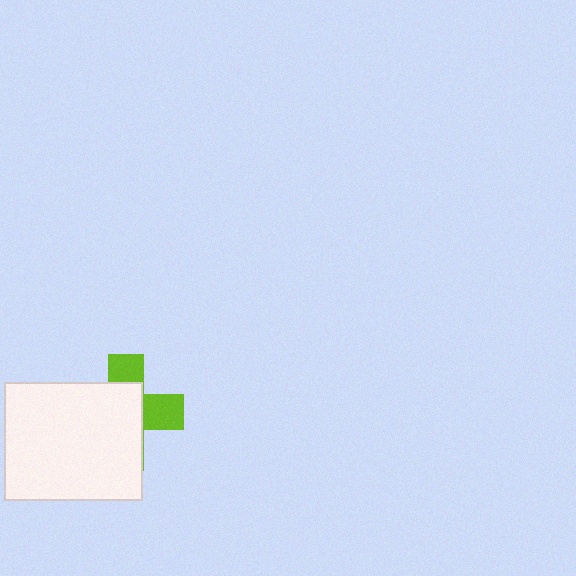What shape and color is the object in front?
The object in front is a white rectangle.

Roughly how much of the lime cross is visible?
A small part of it is visible (roughly 34%).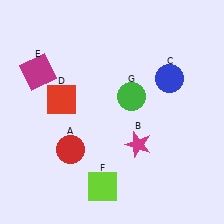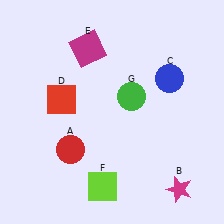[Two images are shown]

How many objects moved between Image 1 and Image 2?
2 objects moved between the two images.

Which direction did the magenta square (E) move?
The magenta square (E) moved right.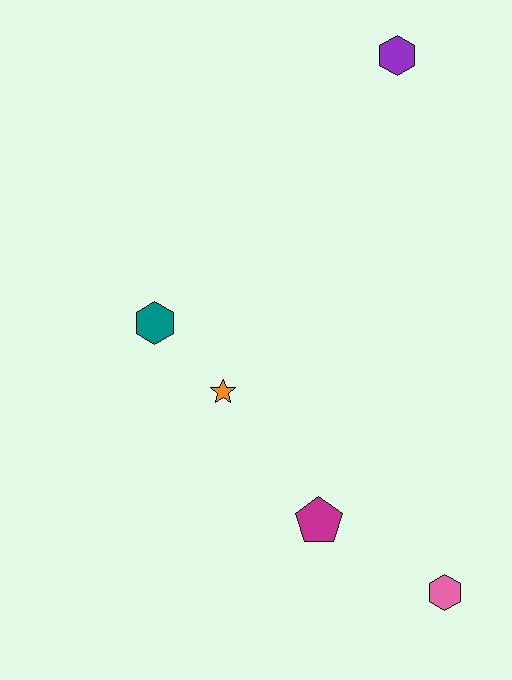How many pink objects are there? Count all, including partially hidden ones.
There is 1 pink object.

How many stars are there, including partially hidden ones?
There is 1 star.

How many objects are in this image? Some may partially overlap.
There are 5 objects.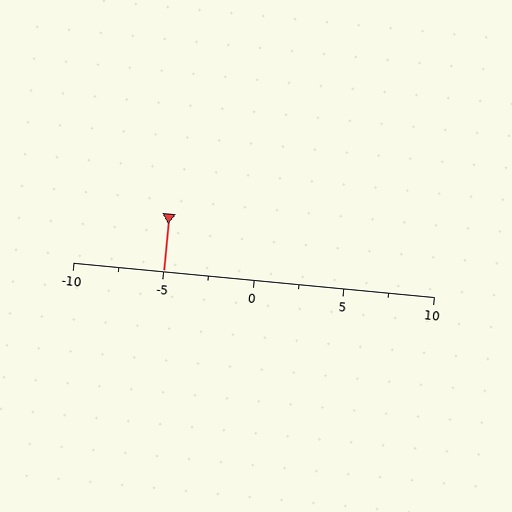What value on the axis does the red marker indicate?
The marker indicates approximately -5.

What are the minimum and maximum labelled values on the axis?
The axis runs from -10 to 10.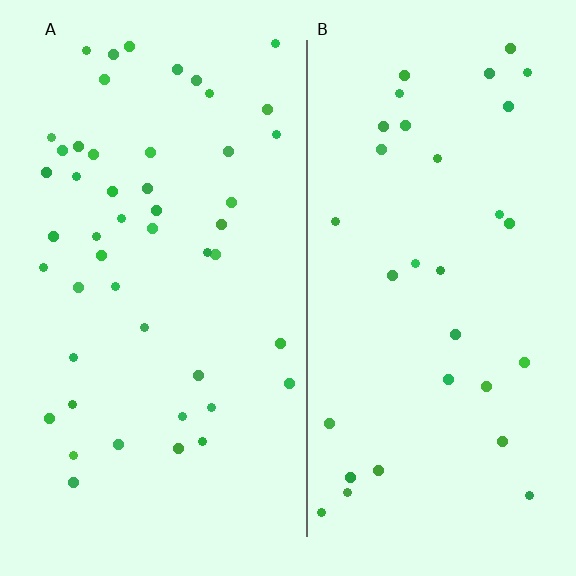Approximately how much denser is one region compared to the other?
Approximately 1.5× — region A over region B.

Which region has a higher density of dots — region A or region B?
A (the left).